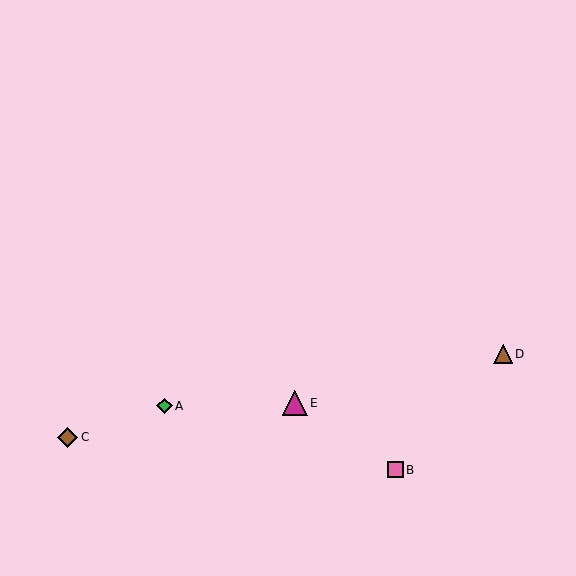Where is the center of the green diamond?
The center of the green diamond is at (165, 406).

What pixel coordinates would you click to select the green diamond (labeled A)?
Click at (165, 406) to select the green diamond A.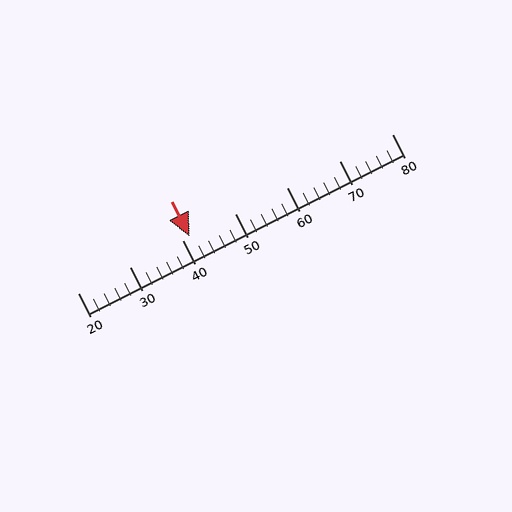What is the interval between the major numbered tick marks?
The major tick marks are spaced 10 units apart.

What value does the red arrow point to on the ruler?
The red arrow points to approximately 41.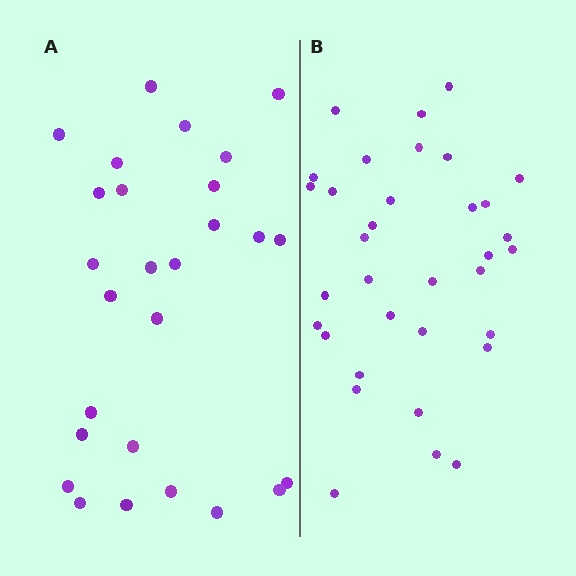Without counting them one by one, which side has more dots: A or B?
Region B (the right region) has more dots.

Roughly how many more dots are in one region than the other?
Region B has roughly 8 or so more dots than region A.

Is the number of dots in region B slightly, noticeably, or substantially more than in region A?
Region B has noticeably more, but not dramatically so. The ratio is roughly 1.3 to 1.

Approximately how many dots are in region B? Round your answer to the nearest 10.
About 30 dots. (The exact count is 34, which rounds to 30.)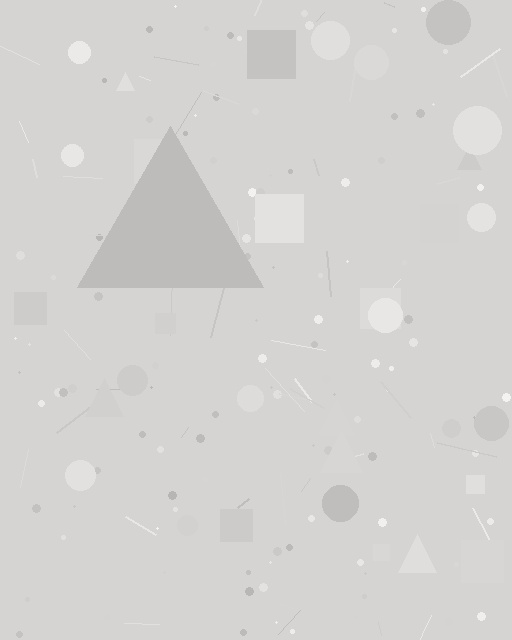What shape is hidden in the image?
A triangle is hidden in the image.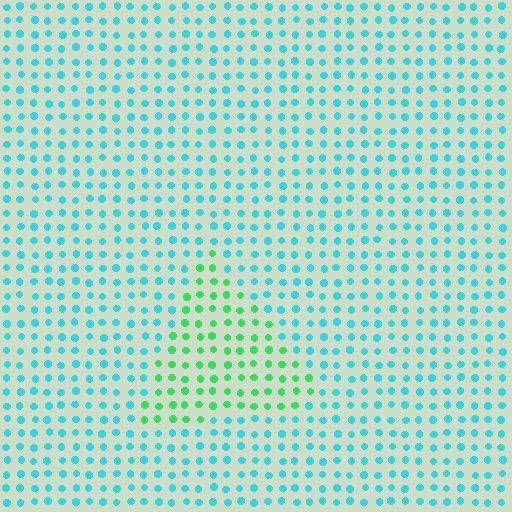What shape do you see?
I see a triangle.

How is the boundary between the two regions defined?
The boundary is defined purely by a slight shift in hue (about 52 degrees). Spacing, size, and orientation are identical on both sides.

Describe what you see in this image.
The image is filled with small cyan elements in a uniform arrangement. A triangle-shaped region is visible where the elements are tinted to a slightly different hue, forming a subtle color boundary.